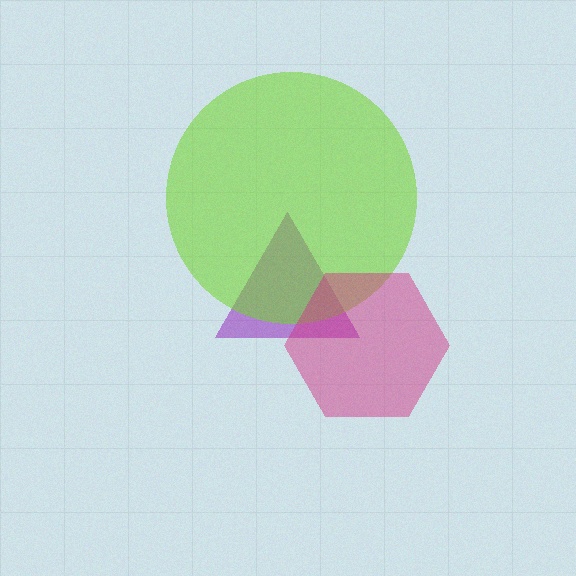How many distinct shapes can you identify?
There are 3 distinct shapes: a purple triangle, a lime circle, a magenta hexagon.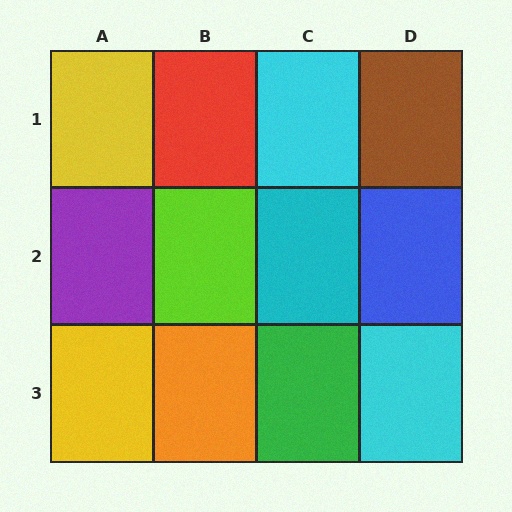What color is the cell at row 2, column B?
Lime.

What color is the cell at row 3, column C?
Green.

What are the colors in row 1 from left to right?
Yellow, red, cyan, brown.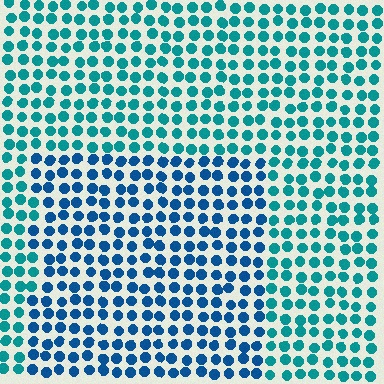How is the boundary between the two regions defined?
The boundary is defined purely by a slight shift in hue (about 30 degrees). Spacing, size, and orientation are identical on both sides.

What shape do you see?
I see a rectangle.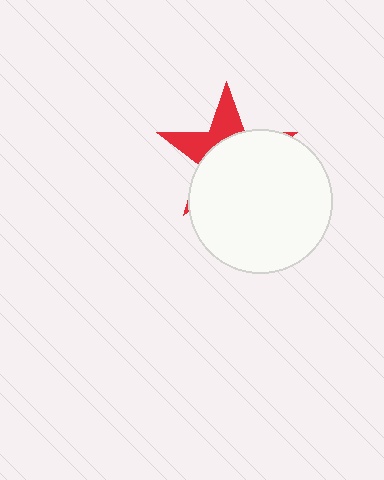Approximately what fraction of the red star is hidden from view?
Roughly 66% of the red star is hidden behind the white circle.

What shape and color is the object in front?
The object in front is a white circle.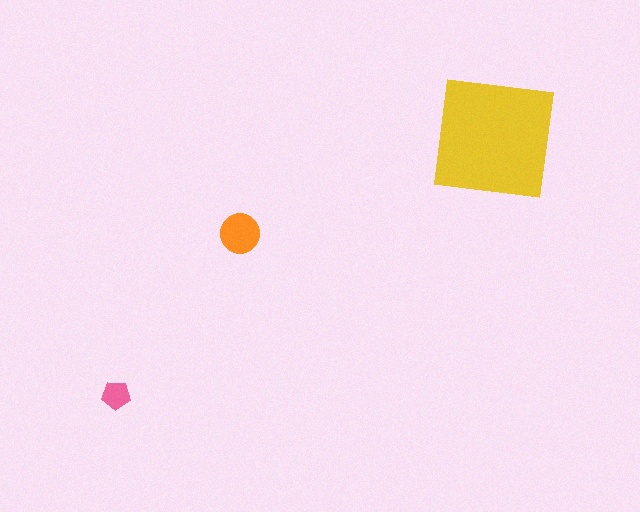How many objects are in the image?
There are 3 objects in the image.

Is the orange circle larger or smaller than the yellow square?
Smaller.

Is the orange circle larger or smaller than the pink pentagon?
Larger.